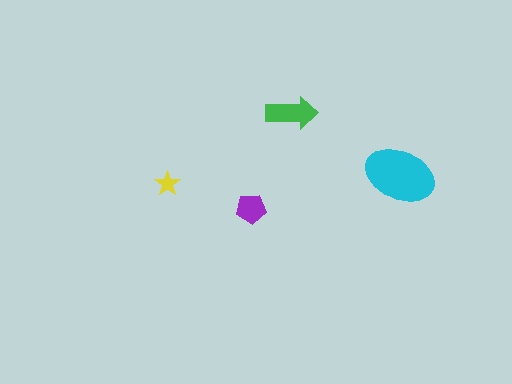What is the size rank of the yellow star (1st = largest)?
4th.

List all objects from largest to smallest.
The cyan ellipse, the green arrow, the purple pentagon, the yellow star.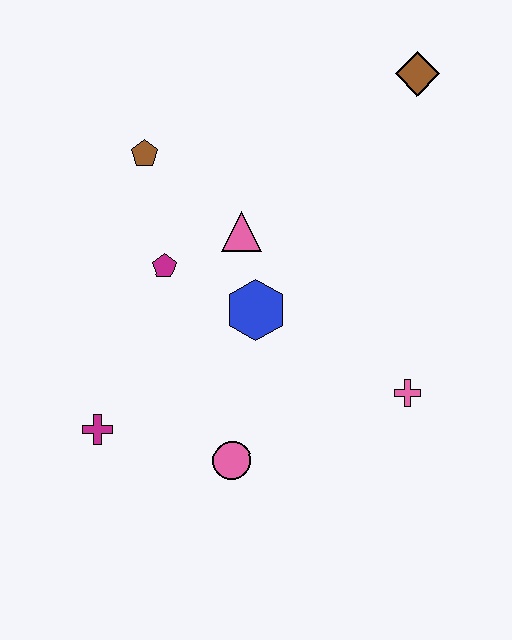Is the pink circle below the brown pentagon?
Yes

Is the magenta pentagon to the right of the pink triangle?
No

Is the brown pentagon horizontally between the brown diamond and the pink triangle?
No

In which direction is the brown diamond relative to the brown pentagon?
The brown diamond is to the right of the brown pentagon.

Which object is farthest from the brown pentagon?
The pink cross is farthest from the brown pentagon.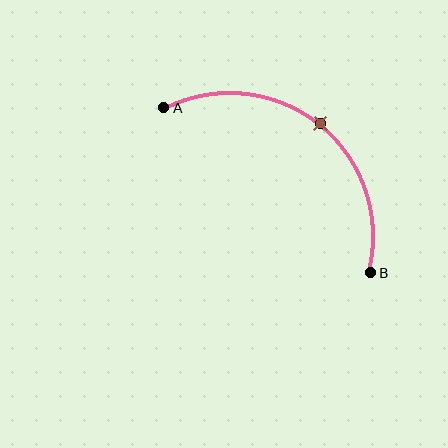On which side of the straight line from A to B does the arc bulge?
The arc bulges above and to the right of the straight line connecting A and B.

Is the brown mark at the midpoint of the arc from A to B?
Yes. The brown mark lies on the arc at equal arc-length from both A and B — it is the arc midpoint.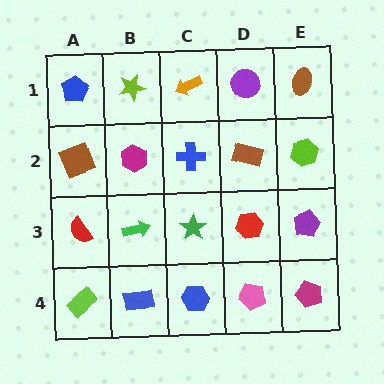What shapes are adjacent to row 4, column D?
A red hexagon (row 3, column D), a blue hexagon (row 4, column C), a magenta pentagon (row 4, column E).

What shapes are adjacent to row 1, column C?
A blue cross (row 2, column C), a lime star (row 1, column B), a purple circle (row 1, column D).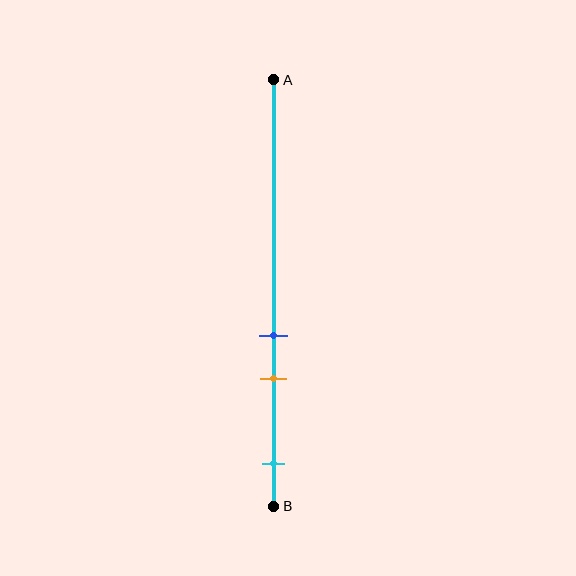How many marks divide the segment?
There are 3 marks dividing the segment.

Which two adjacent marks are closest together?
The blue and orange marks are the closest adjacent pair.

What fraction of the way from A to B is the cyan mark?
The cyan mark is approximately 90% (0.9) of the way from A to B.